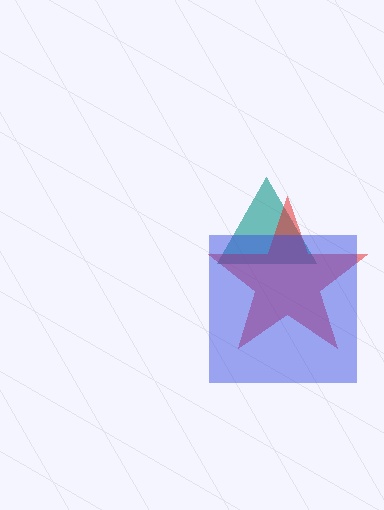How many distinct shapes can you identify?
There are 3 distinct shapes: a teal triangle, a red star, a blue square.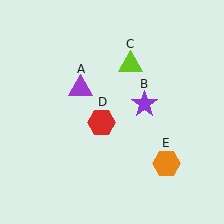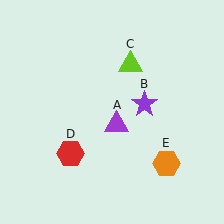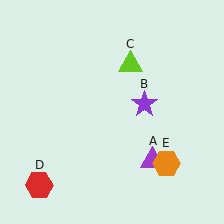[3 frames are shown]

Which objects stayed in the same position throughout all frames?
Purple star (object B) and lime triangle (object C) and orange hexagon (object E) remained stationary.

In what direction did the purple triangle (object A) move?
The purple triangle (object A) moved down and to the right.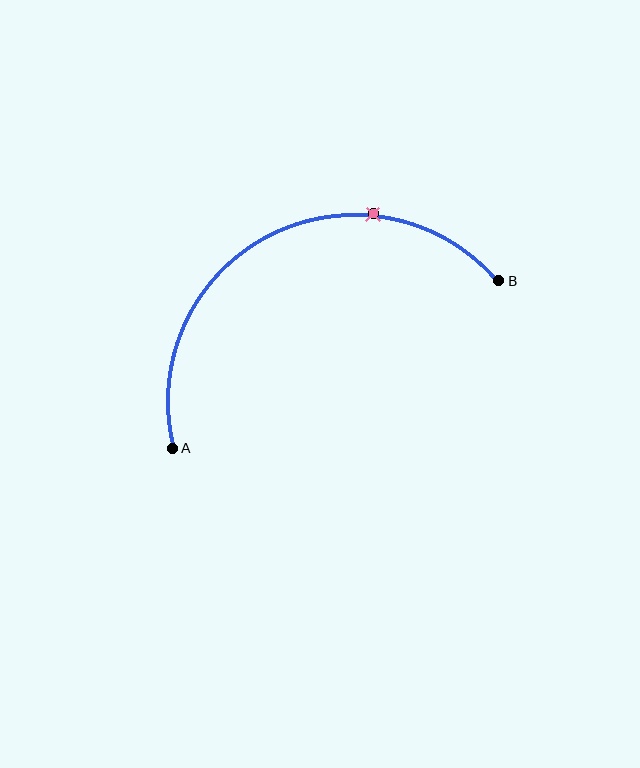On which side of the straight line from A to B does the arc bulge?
The arc bulges above the straight line connecting A and B.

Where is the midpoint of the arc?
The arc midpoint is the point on the curve farthest from the straight line joining A and B. It sits above that line.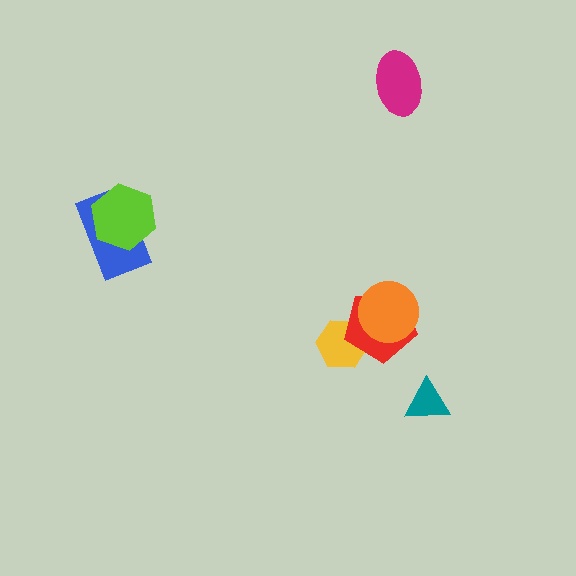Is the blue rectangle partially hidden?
Yes, it is partially covered by another shape.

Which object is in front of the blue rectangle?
The lime hexagon is in front of the blue rectangle.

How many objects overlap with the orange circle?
1 object overlaps with the orange circle.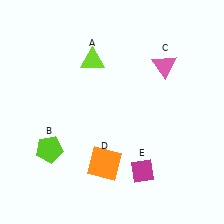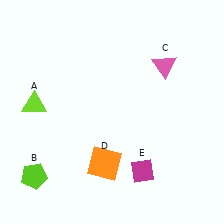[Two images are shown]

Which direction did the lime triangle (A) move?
The lime triangle (A) moved left.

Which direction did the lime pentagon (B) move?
The lime pentagon (B) moved down.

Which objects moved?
The objects that moved are: the lime triangle (A), the lime pentagon (B).